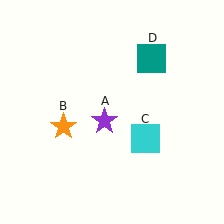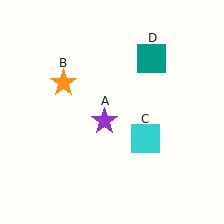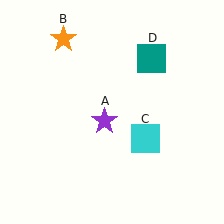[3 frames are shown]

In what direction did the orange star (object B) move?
The orange star (object B) moved up.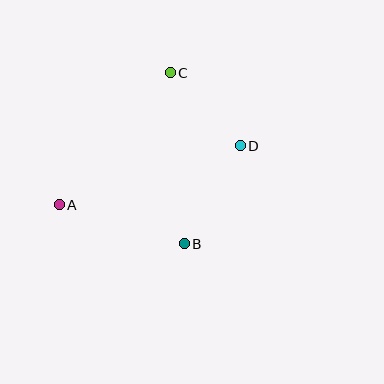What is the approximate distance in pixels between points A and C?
The distance between A and C is approximately 173 pixels.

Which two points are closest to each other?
Points C and D are closest to each other.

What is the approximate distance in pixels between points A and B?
The distance between A and B is approximately 131 pixels.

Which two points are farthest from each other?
Points A and D are farthest from each other.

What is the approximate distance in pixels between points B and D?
The distance between B and D is approximately 113 pixels.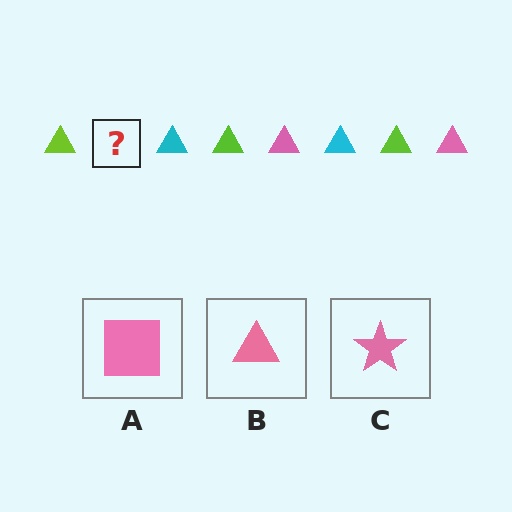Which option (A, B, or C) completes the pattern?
B.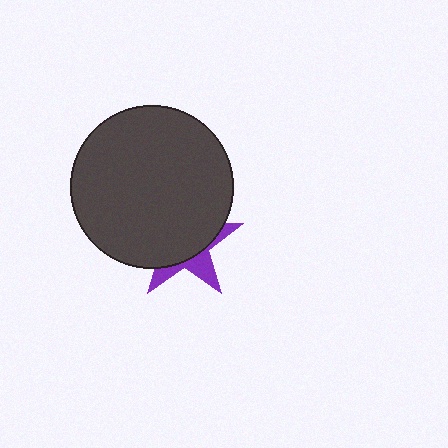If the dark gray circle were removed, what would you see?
You would see the complete purple star.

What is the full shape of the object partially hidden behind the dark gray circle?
The partially hidden object is a purple star.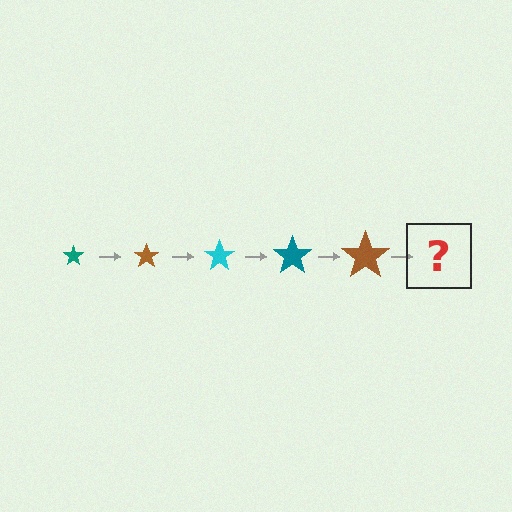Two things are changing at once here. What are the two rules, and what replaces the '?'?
The two rules are that the star grows larger each step and the color cycles through teal, brown, and cyan. The '?' should be a cyan star, larger than the previous one.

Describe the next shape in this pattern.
It should be a cyan star, larger than the previous one.